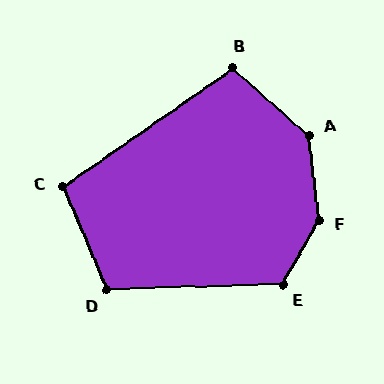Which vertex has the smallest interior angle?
C, at approximately 101 degrees.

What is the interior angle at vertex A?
Approximately 138 degrees (obtuse).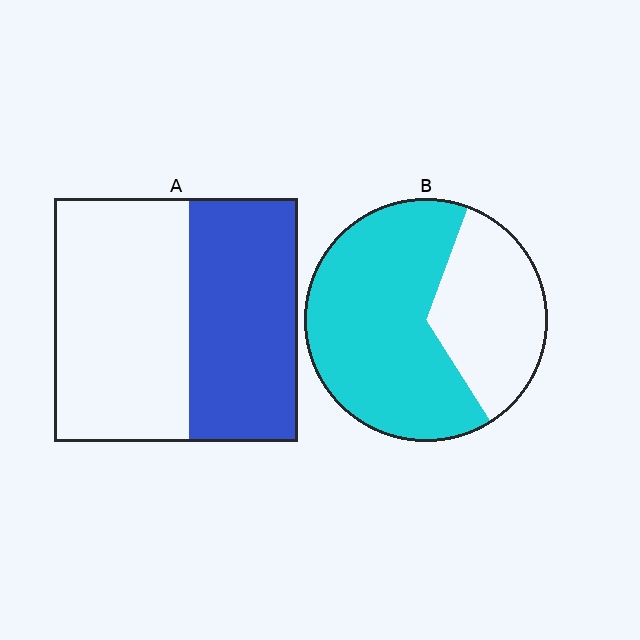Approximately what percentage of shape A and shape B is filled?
A is approximately 45% and B is approximately 65%.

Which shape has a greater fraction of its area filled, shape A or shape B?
Shape B.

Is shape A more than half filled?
No.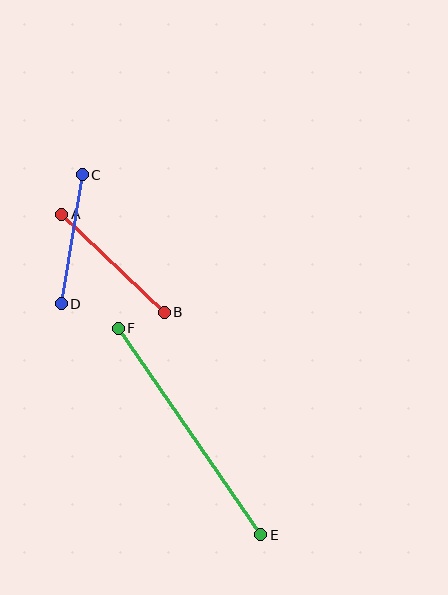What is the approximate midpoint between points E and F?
The midpoint is at approximately (189, 432) pixels.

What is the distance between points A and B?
The distance is approximately 141 pixels.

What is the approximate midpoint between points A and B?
The midpoint is at approximately (113, 263) pixels.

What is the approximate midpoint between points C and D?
The midpoint is at approximately (72, 239) pixels.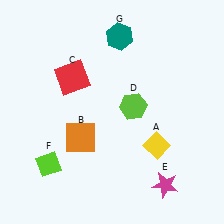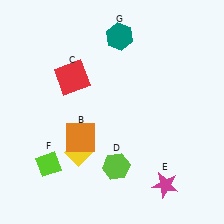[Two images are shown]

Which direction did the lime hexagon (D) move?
The lime hexagon (D) moved down.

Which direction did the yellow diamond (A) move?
The yellow diamond (A) moved left.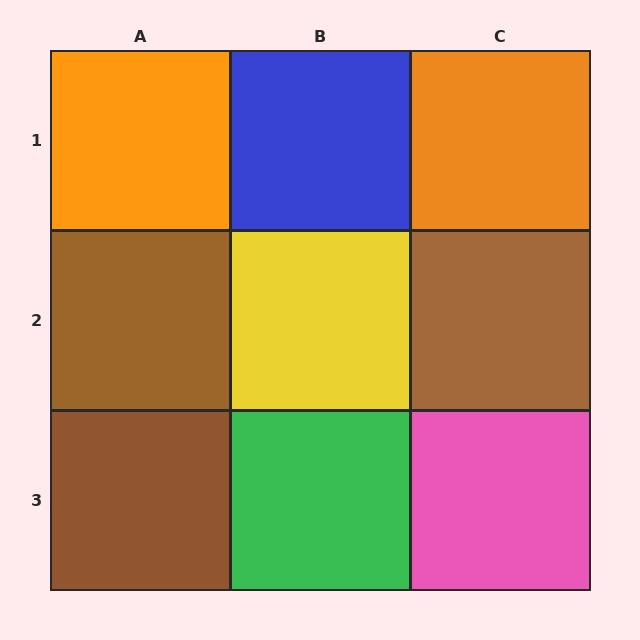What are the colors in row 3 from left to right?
Brown, green, pink.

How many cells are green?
1 cell is green.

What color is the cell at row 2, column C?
Brown.